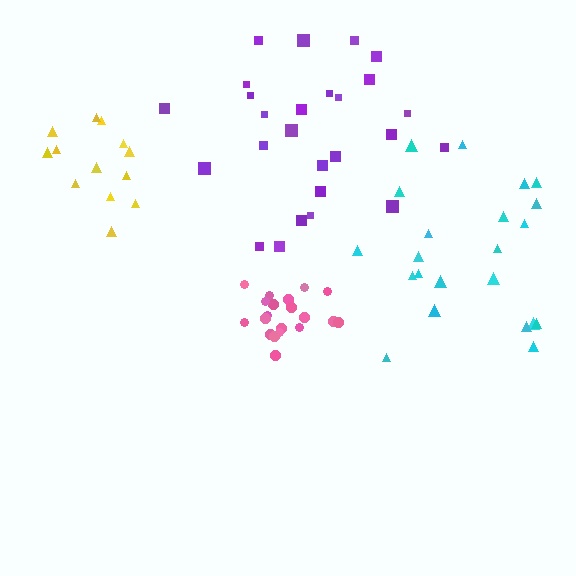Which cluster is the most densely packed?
Pink.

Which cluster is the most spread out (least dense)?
Cyan.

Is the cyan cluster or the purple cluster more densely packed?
Purple.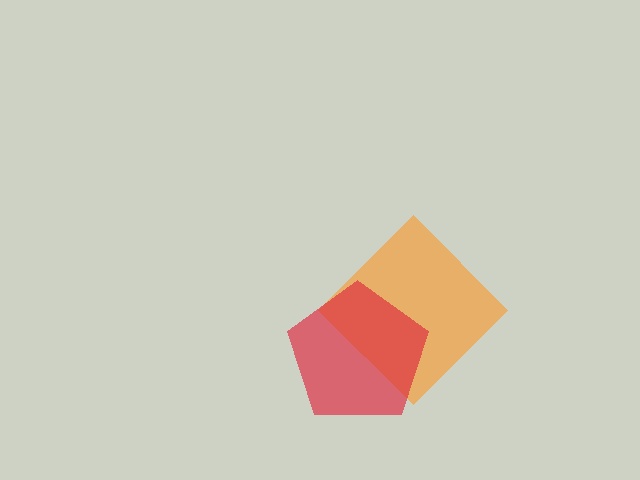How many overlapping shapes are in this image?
There are 2 overlapping shapes in the image.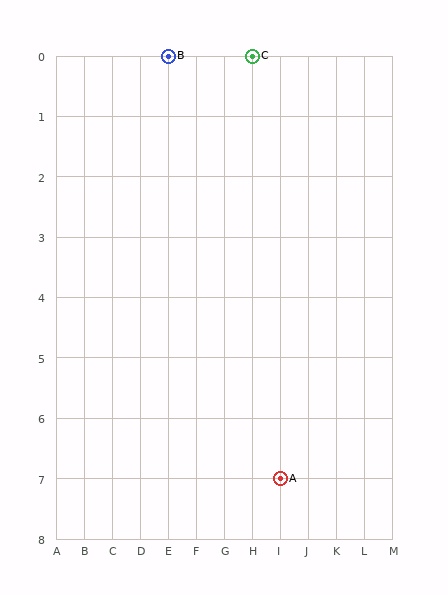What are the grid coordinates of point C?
Point C is at grid coordinates (H, 0).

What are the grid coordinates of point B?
Point B is at grid coordinates (E, 0).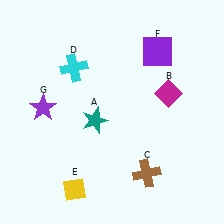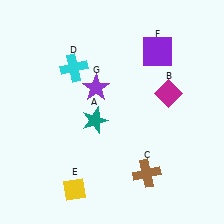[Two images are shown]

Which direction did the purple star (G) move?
The purple star (G) moved right.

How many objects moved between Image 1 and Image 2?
1 object moved between the two images.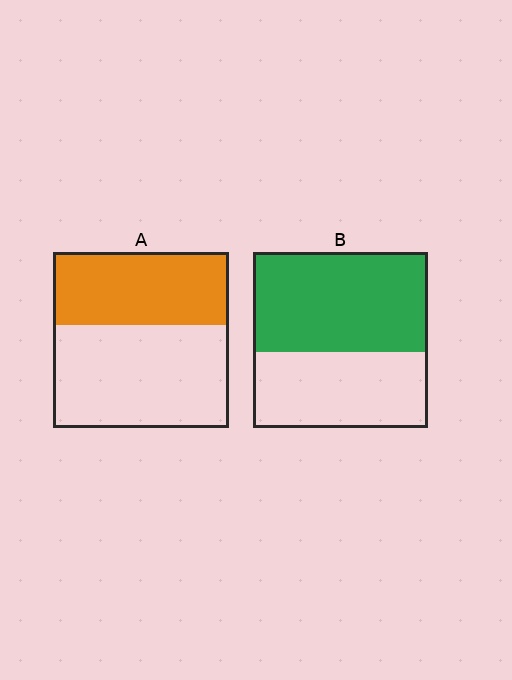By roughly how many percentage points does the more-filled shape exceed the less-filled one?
By roughly 15 percentage points (B over A).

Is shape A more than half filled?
No.